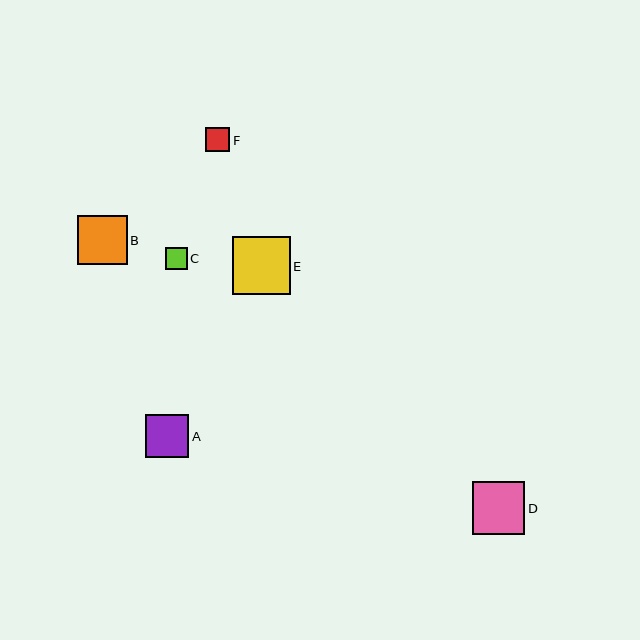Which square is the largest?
Square E is the largest with a size of approximately 58 pixels.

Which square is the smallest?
Square C is the smallest with a size of approximately 22 pixels.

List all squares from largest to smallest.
From largest to smallest: E, D, B, A, F, C.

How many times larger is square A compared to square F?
Square A is approximately 1.8 times the size of square F.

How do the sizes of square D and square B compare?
Square D and square B are approximately the same size.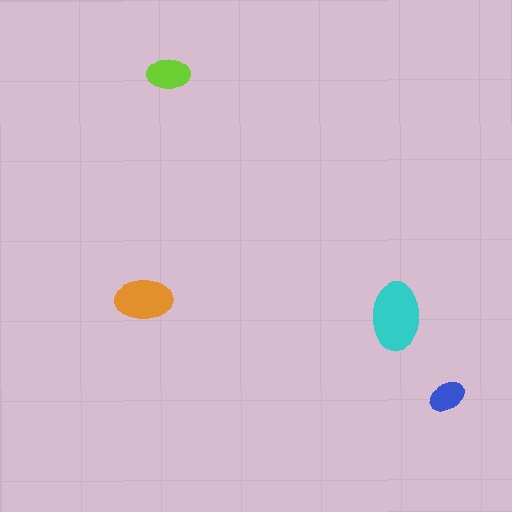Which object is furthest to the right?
The blue ellipse is rightmost.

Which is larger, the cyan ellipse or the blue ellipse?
The cyan one.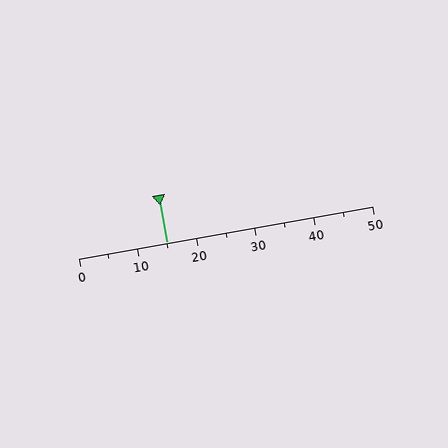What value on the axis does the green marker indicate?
The marker indicates approximately 15.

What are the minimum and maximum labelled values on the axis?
The axis runs from 0 to 50.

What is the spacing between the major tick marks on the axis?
The major ticks are spaced 10 apart.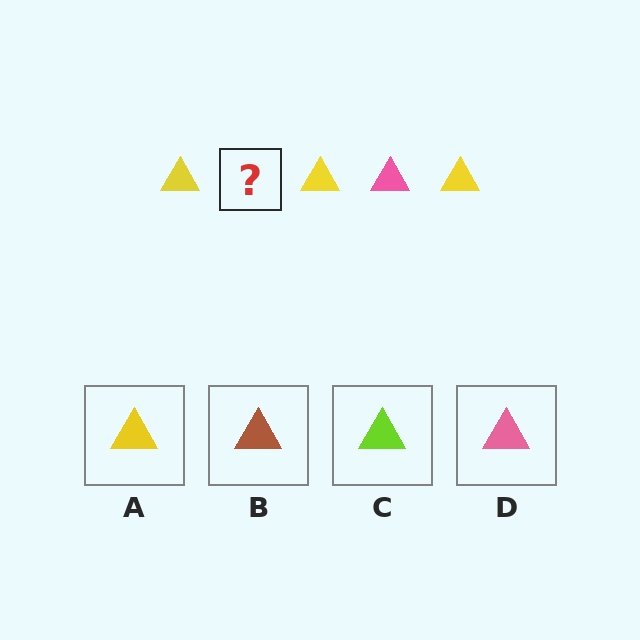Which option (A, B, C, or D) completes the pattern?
D.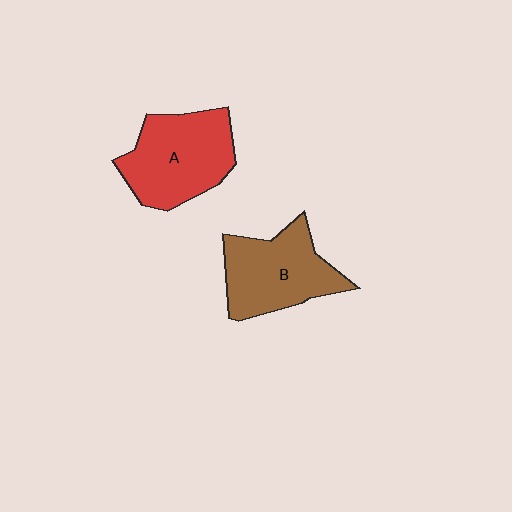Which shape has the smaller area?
Shape B (brown).